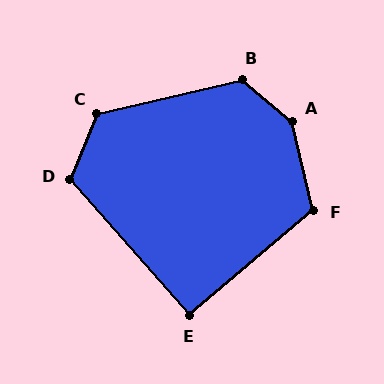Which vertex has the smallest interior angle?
E, at approximately 91 degrees.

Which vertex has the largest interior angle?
A, at approximately 143 degrees.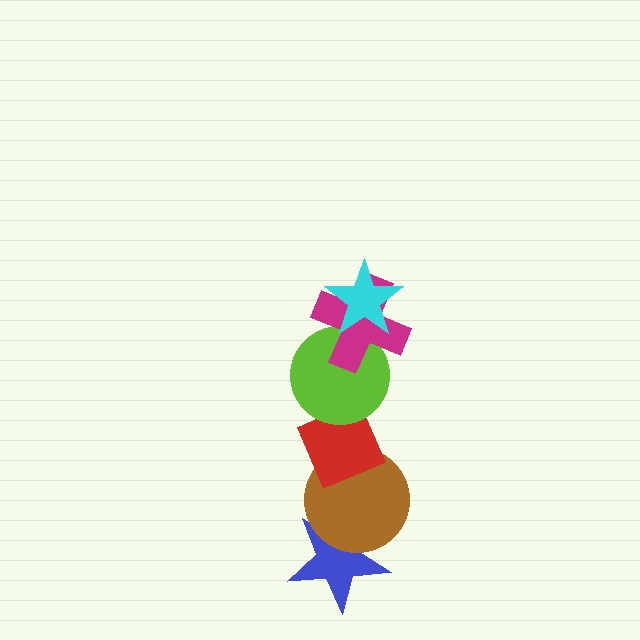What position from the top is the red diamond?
The red diamond is 4th from the top.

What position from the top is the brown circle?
The brown circle is 5th from the top.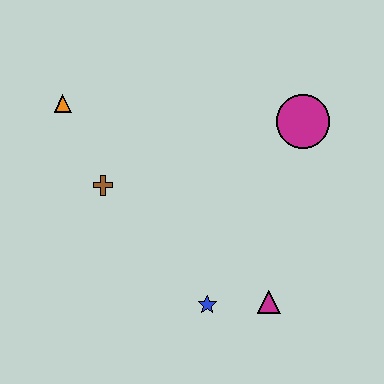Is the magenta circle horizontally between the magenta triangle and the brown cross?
No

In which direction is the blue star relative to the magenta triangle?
The blue star is to the left of the magenta triangle.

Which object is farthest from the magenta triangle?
The orange triangle is farthest from the magenta triangle.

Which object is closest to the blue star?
The magenta triangle is closest to the blue star.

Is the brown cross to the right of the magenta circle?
No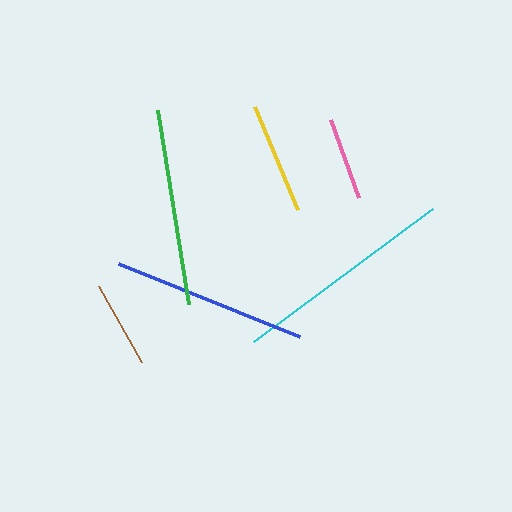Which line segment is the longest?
The cyan line is the longest at approximately 223 pixels.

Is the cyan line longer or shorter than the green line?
The cyan line is longer than the green line.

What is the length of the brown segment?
The brown segment is approximately 87 pixels long.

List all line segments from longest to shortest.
From longest to shortest: cyan, green, blue, yellow, brown, pink.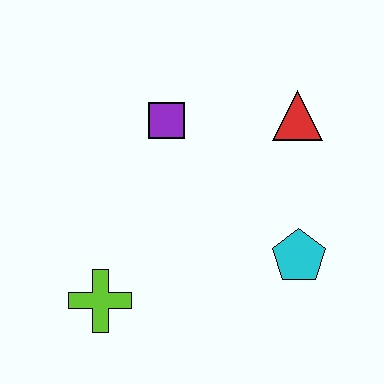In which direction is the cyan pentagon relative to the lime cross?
The cyan pentagon is to the right of the lime cross.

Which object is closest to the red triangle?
The purple square is closest to the red triangle.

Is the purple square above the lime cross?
Yes